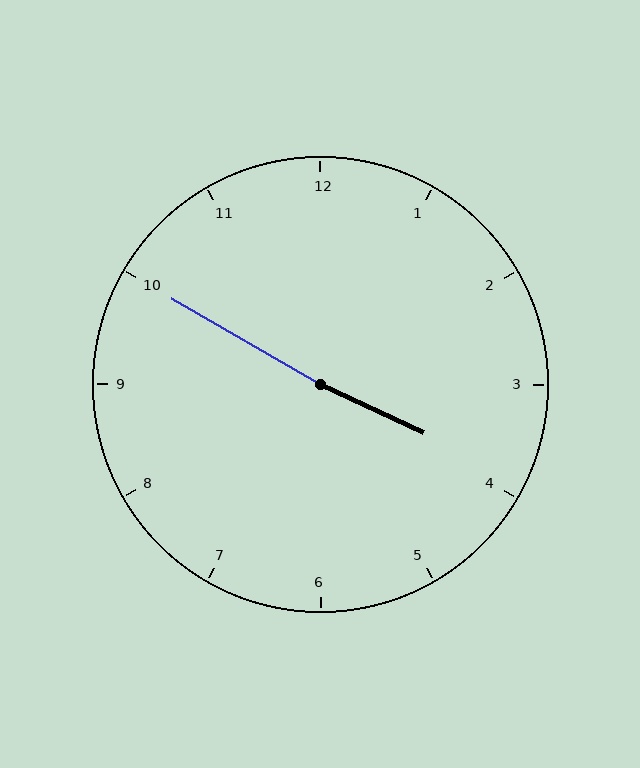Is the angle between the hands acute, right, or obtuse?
It is obtuse.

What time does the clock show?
3:50.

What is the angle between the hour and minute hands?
Approximately 175 degrees.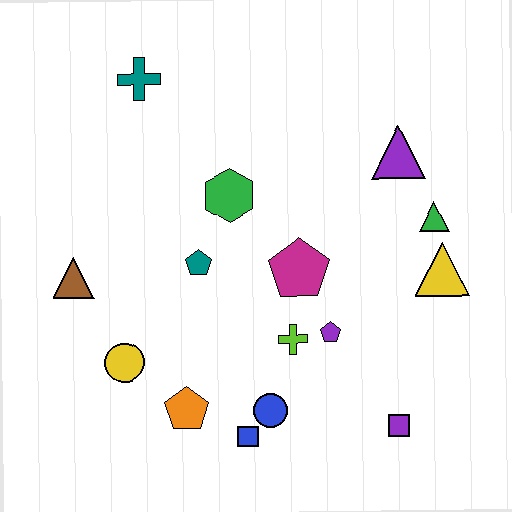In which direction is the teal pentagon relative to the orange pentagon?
The teal pentagon is above the orange pentagon.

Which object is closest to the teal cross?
The green hexagon is closest to the teal cross.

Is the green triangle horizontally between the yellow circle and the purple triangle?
No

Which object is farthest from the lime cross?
The teal cross is farthest from the lime cross.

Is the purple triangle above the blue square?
Yes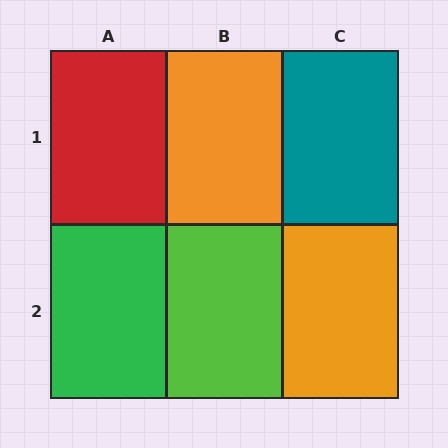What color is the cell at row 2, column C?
Orange.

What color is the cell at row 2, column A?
Green.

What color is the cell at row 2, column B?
Lime.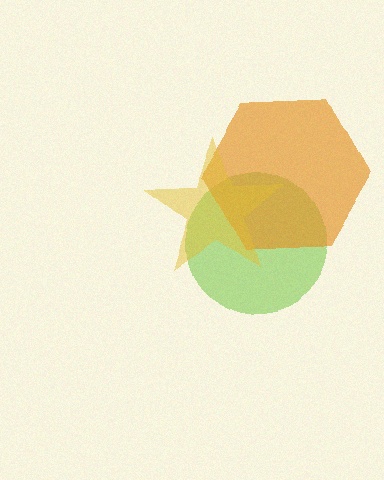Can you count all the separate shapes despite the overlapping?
Yes, there are 3 separate shapes.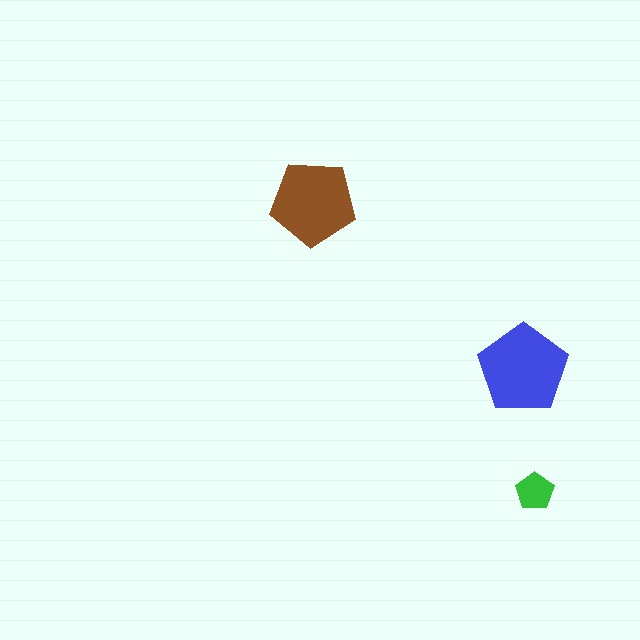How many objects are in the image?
There are 3 objects in the image.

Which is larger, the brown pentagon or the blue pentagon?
The blue one.